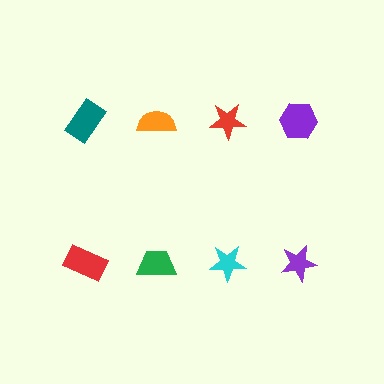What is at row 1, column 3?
A red star.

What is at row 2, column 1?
A red rectangle.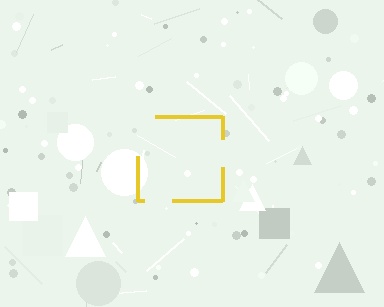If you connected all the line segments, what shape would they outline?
They would outline a square.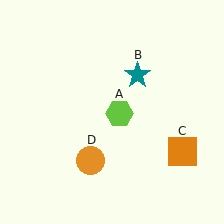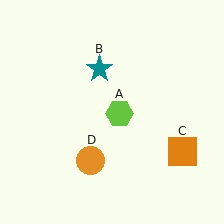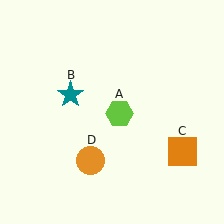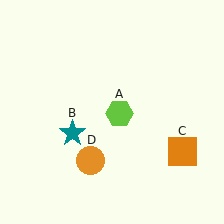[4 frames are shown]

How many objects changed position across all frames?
1 object changed position: teal star (object B).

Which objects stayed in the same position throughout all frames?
Lime hexagon (object A) and orange square (object C) and orange circle (object D) remained stationary.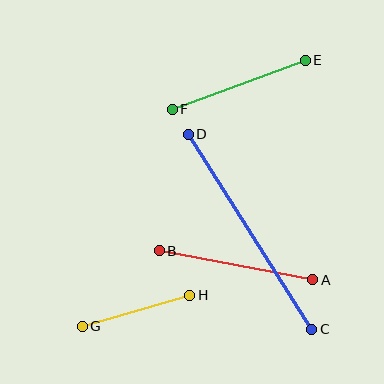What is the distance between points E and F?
The distance is approximately 142 pixels.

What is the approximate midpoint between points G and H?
The midpoint is at approximately (136, 311) pixels.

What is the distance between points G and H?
The distance is approximately 112 pixels.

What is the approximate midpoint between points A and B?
The midpoint is at approximately (236, 265) pixels.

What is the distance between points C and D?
The distance is approximately 231 pixels.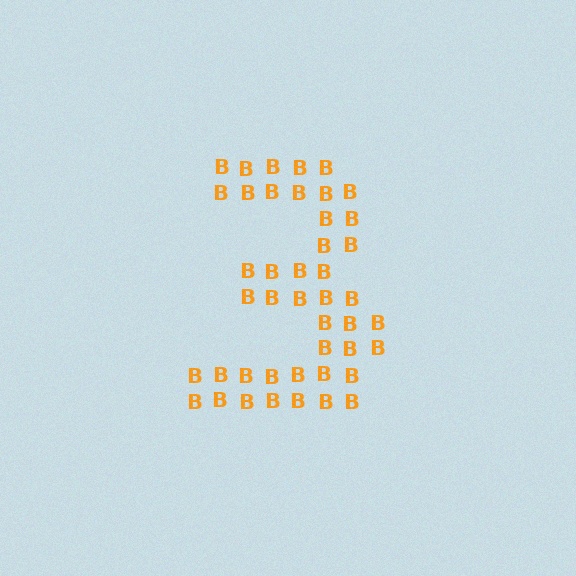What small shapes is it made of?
It is made of small letter B's.